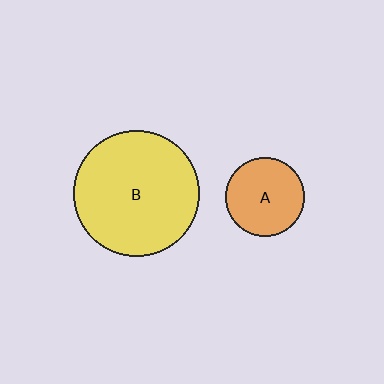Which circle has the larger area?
Circle B (yellow).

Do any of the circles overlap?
No, none of the circles overlap.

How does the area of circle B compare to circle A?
Approximately 2.6 times.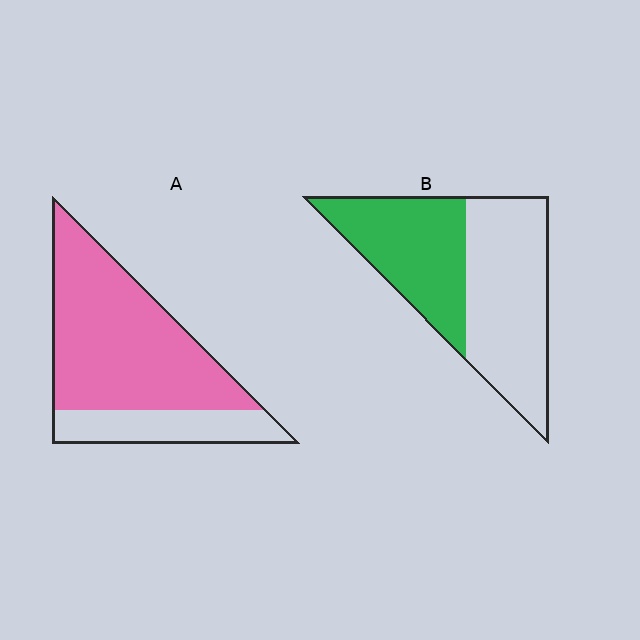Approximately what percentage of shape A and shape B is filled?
A is approximately 75% and B is approximately 45%.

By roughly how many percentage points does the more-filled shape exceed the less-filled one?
By roughly 30 percentage points (A over B).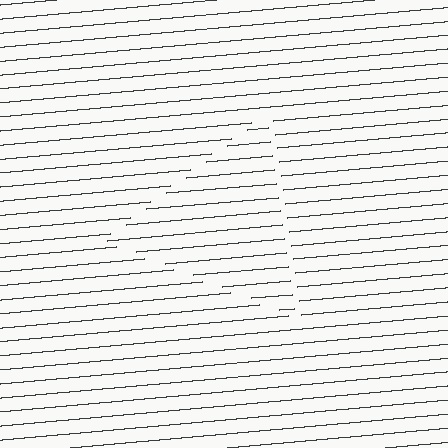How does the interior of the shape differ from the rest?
The interior of the shape contains the same grating, shifted by half a period — the contour is defined by the phase discontinuity where line-ends from the inner and outer gratings abut.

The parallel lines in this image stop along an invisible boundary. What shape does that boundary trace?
An illusory triangle. The interior of the shape contains the same grating, shifted by half a period — the contour is defined by the phase discontinuity where line-ends from the inner and outer gratings abut.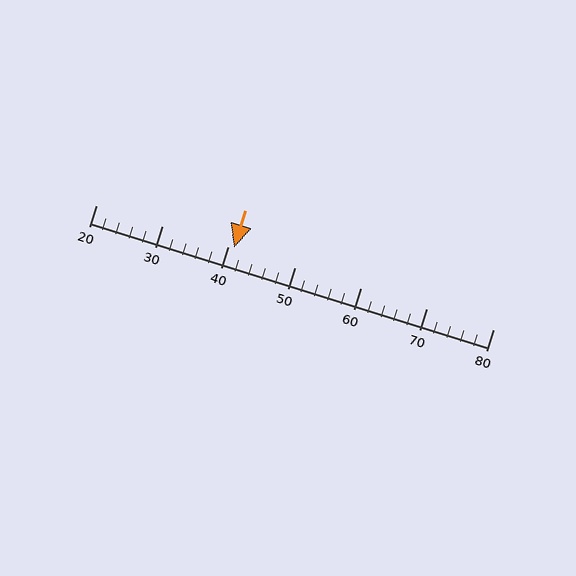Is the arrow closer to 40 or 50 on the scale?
The arrow is closer to 40.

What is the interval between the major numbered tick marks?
The major tick marks are spaced 10 units apart.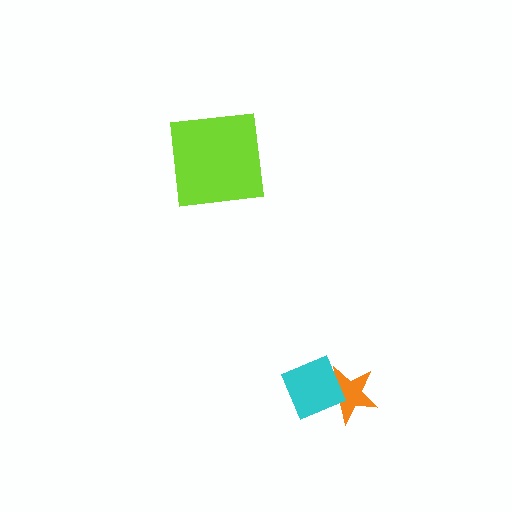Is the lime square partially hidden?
No, no other shape covers it.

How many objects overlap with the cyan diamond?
1 object overlaps with the cyan diamond.